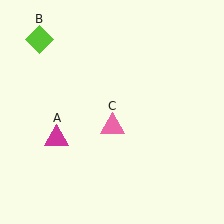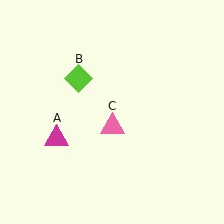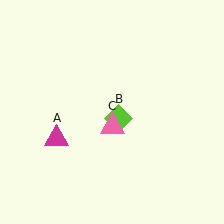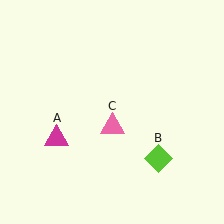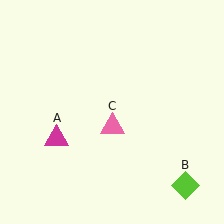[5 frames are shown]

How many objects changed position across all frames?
1 object changed position: lime diamond (object B).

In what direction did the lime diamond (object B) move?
The lime diamond (object B) moved down and to the right.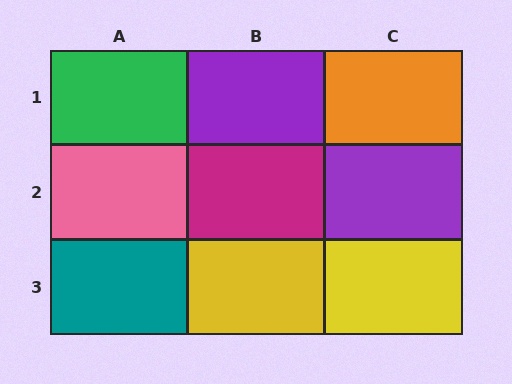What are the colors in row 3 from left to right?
Teal, yellow, yellow.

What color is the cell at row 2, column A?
Pink.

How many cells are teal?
1 cell is teal.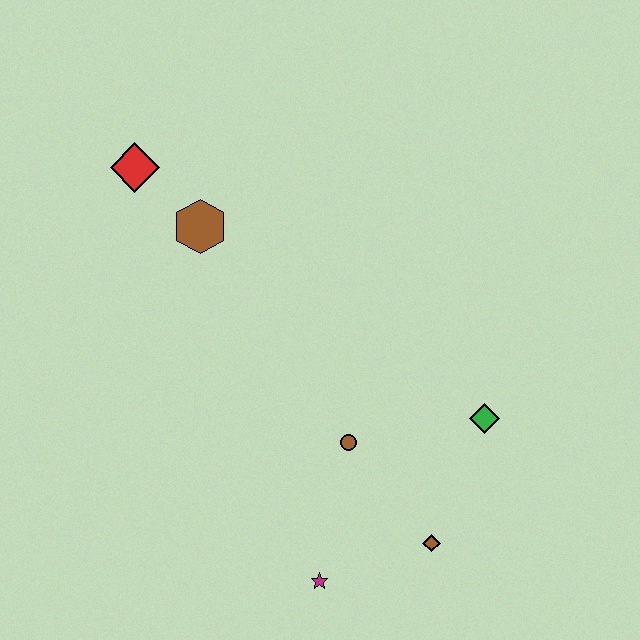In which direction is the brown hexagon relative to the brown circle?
The brown hexagon is above the brown circle.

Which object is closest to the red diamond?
The brown hexagon is closest to the red diamond.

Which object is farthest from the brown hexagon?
The brown diamond is farthest from the brown hexagon.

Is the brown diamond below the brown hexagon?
Yes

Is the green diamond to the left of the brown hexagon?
No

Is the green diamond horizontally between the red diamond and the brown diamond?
No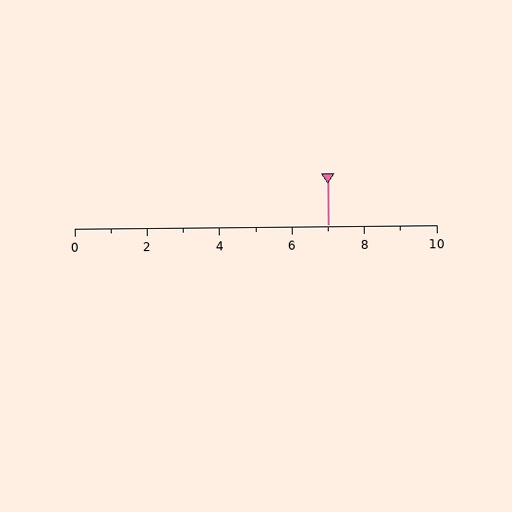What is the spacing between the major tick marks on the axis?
The major ticks are spaced 2 apart.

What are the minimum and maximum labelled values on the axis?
The axis runs from 0 to 10.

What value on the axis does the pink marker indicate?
The marker indicates approximately 7.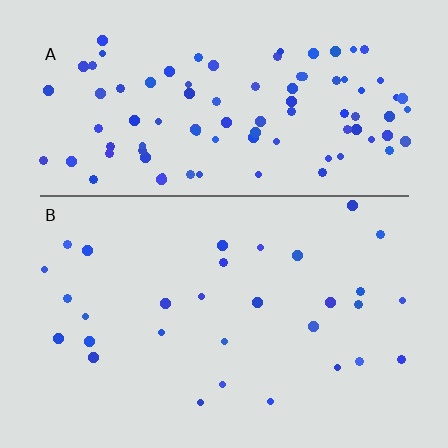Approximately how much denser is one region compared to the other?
Approximately 3.2× — region A over region B.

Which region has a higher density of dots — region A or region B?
A (the top).